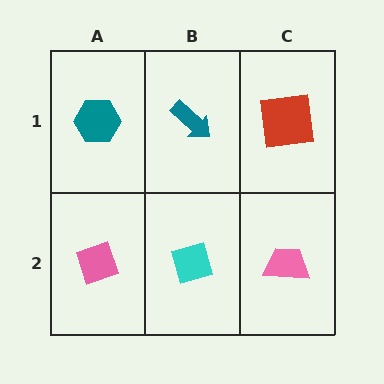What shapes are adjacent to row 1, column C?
A pink trapezoid (row 2, column C), a teal arrow (row 1, column B).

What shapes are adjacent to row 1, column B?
A cyan diamond (row 2, column B), a teal hexagon (row 1, column A), a red square (row 1, column C).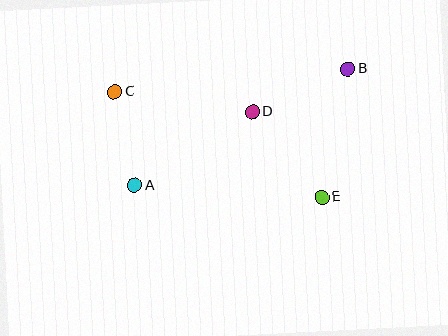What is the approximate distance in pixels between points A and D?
The distance between A and D is approximately 139 pixels.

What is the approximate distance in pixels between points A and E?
The distance between A and E is approximately 188 pixels.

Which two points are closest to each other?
Points A and C are closest to each other.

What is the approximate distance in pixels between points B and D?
The distance between B and D is approximately 104 pixels.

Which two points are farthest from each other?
Points A and B are farthest from each other.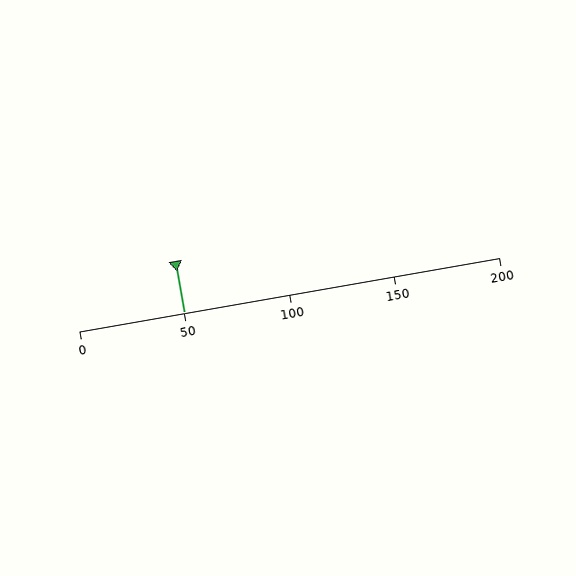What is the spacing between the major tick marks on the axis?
The major ticks are spaced 50 apart.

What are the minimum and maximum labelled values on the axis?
The axis runs from 0 to 200.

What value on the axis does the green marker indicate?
The marker indicates approximately 50.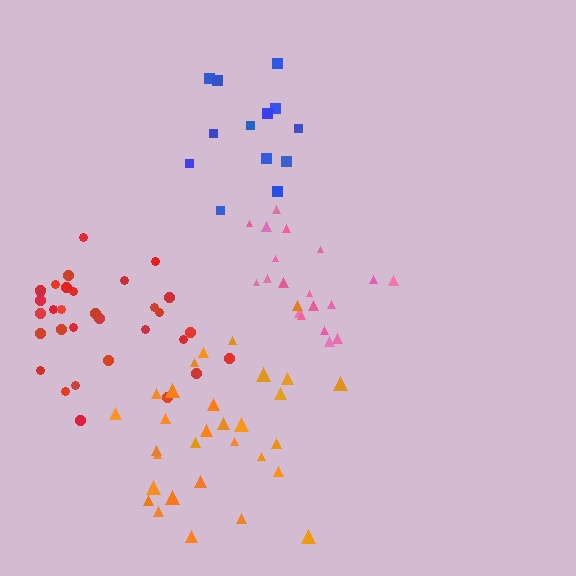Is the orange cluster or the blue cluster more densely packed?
Orange.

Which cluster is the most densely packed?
Orange.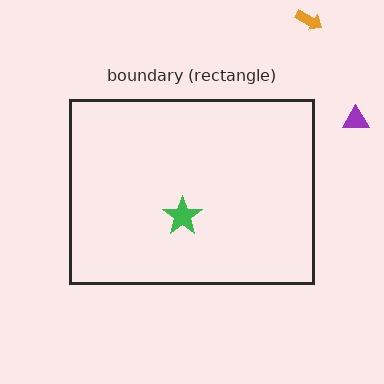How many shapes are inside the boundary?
1 inside, 2 outside.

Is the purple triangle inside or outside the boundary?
Outside.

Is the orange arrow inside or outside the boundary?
Outside.